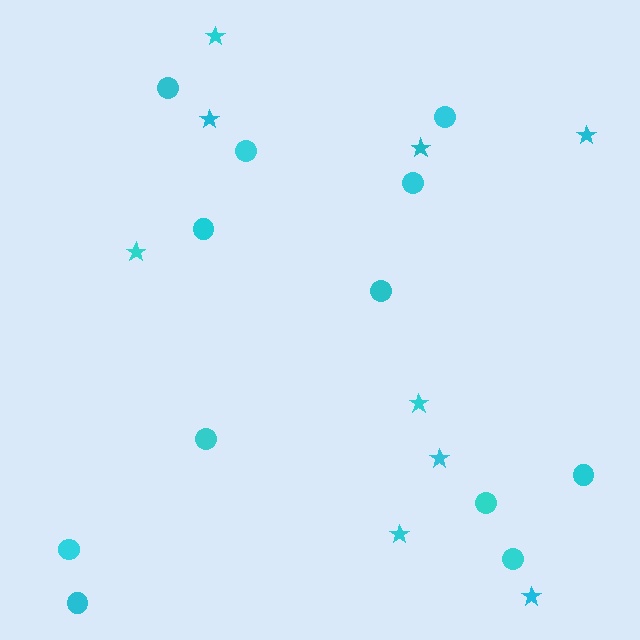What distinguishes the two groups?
There are 2 groups: one group of circles (12) and one group of stars (9).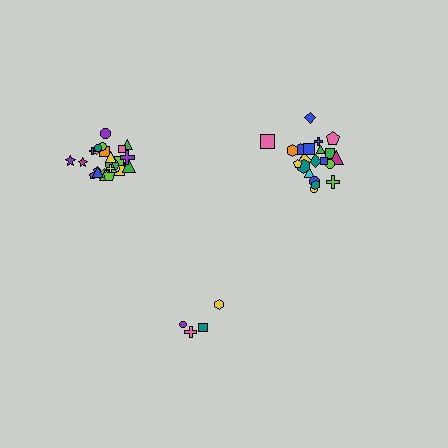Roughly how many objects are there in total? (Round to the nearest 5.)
Roughly 50 objects in total.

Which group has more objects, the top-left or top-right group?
The top-left group.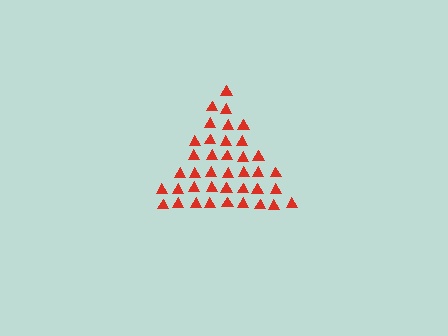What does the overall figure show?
The overall figure shows a triangle.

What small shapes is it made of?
It is made of small triangles.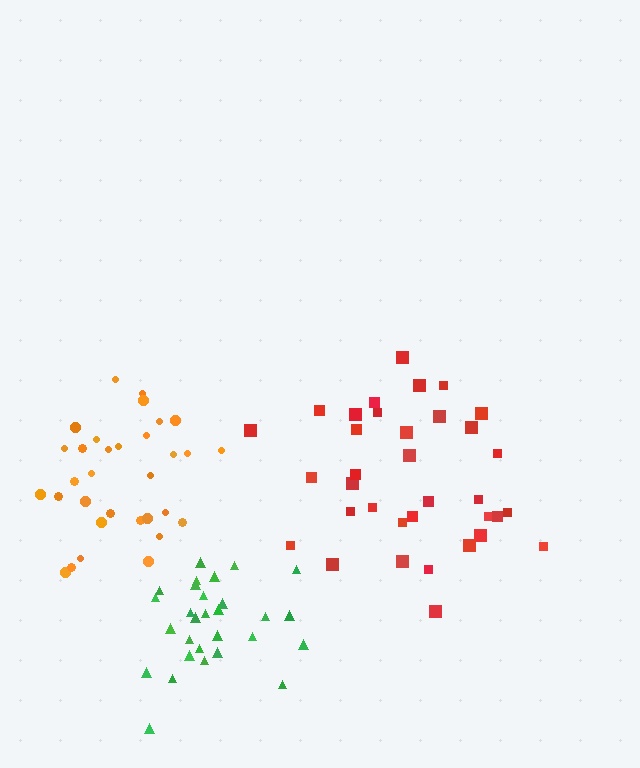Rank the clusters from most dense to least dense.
green, red, orange.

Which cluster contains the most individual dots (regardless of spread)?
Red (35).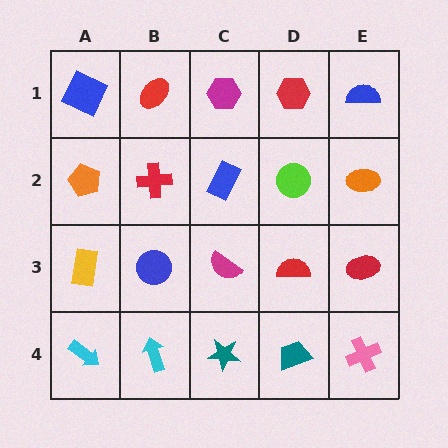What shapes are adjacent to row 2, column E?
A blue semicircle (row 1, column E), a red ellipse (row 3, column E), a lime circle (row 2, column D).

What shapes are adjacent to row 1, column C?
A blue rectangle (row 2, column C), a red ellipse (row 1, column B), a red hexagon (row 1, column D).